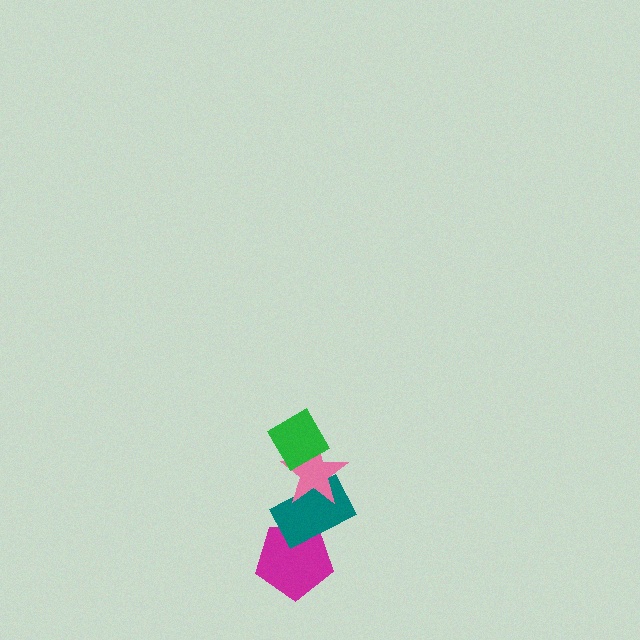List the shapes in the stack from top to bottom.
From top to bottom: the green diamond, the pink star, the teal rectangle, the magenta pentagon.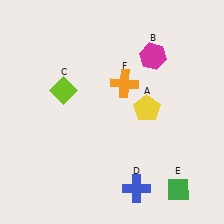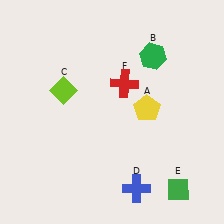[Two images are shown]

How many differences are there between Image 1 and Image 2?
There are 2 differences between the two images.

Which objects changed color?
B changed from magenta to green. F changed from orange to red.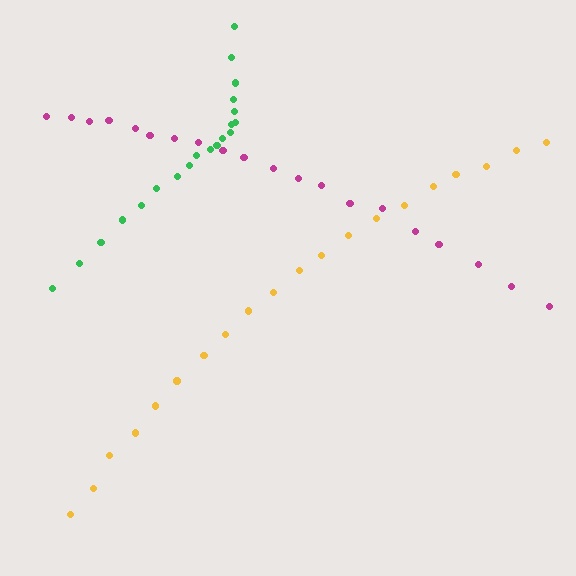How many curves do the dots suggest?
There are 3 distinct paths.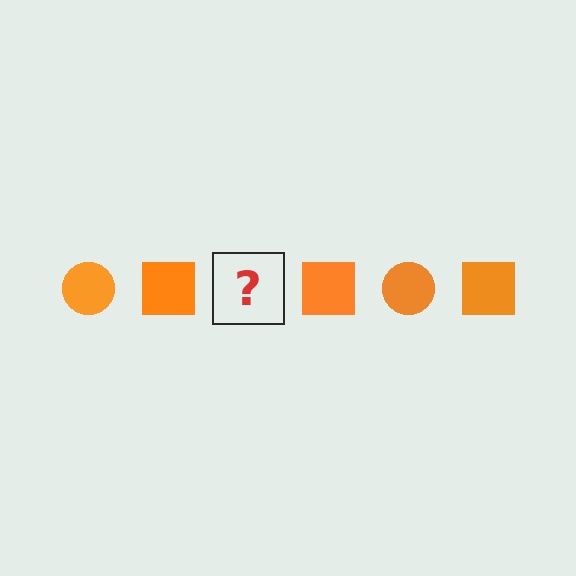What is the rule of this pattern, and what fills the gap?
The rule is that the pattern cycles through circle, square shapes in orange. The gap should be filled with an orange circle.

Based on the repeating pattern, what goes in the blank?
The blank should be an orange circle.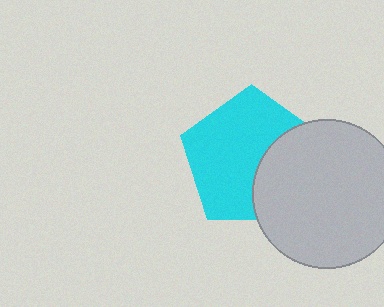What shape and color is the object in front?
The object in front is a light gray circle.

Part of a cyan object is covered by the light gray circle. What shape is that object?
It is a pentagon.